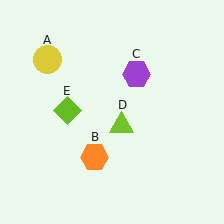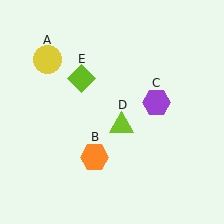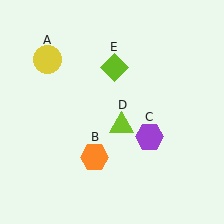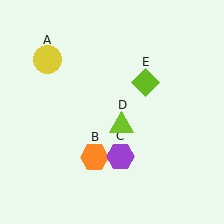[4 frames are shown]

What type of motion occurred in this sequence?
The purple hexagon (object C), lime diamond (object E) rotated clockwise around the center of the scene.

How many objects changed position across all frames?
2 objects changed position: purple hexagon (object C), lime diamond (object E).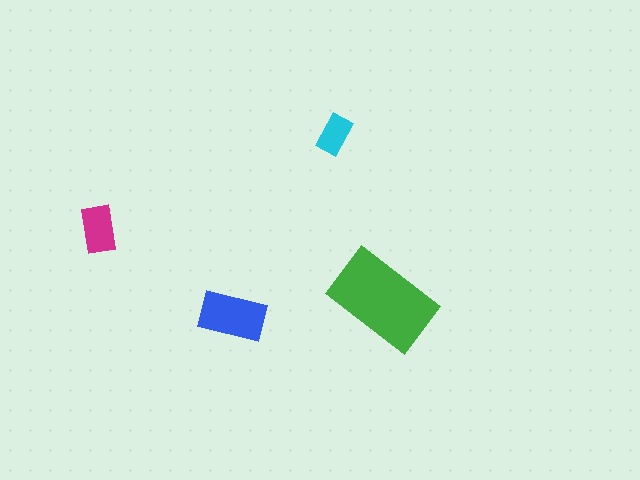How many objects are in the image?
There are 4 objects in the image.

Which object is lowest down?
The blue rectangle is bottommost.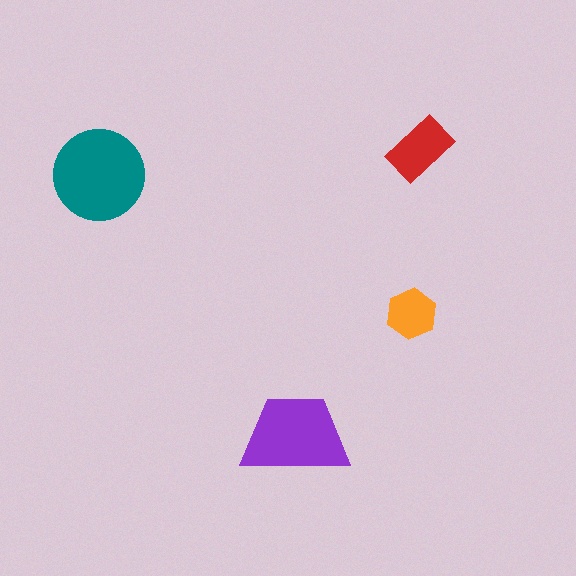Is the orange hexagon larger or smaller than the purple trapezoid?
Smaller.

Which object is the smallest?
The orange hexagon.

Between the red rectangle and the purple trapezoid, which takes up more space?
The purple trapezoid.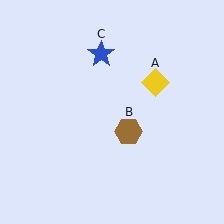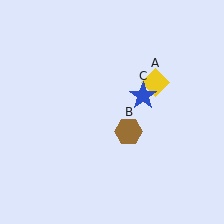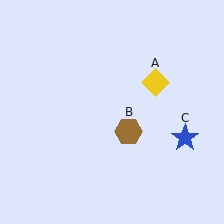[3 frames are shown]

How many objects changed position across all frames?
1 object changed position: blue star (object C).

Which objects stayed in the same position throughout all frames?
Yellow diamond (object A) and brown hexagon (object B) remained stationary.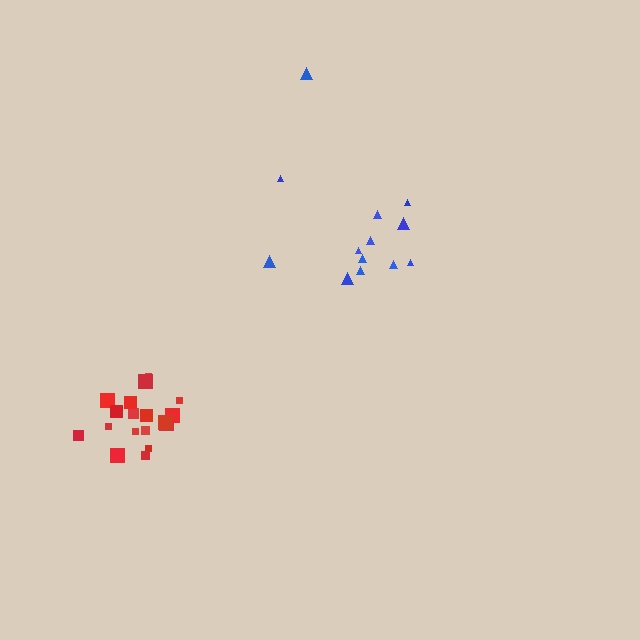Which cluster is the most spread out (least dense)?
Blue.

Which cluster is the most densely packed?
Red.